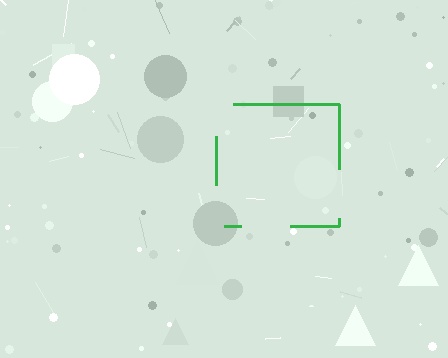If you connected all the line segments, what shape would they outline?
They would outline a square.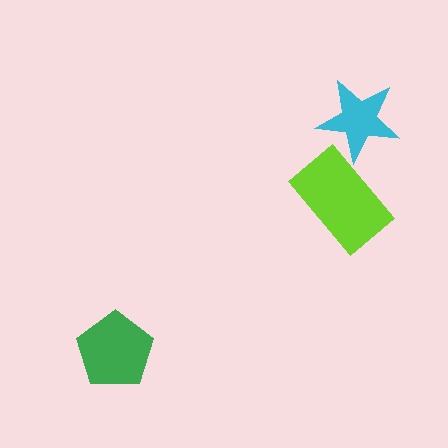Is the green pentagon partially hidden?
No, no other shape covers it.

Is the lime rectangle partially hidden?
Yes, it is partially covered by another shape.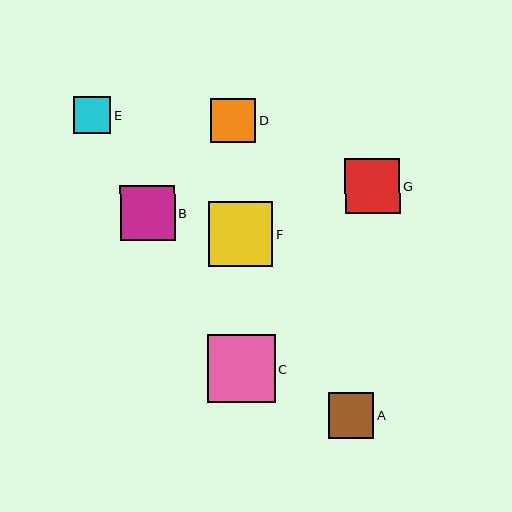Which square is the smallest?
Square E is the smallest with a size of approximately 37 pixels.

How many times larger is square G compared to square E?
Square G is approximately 1.5 times the size of square E.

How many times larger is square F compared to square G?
Square F is approximately 1.2 times the size of square G.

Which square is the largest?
Square C is the largest with a size of approximately 68 pixels.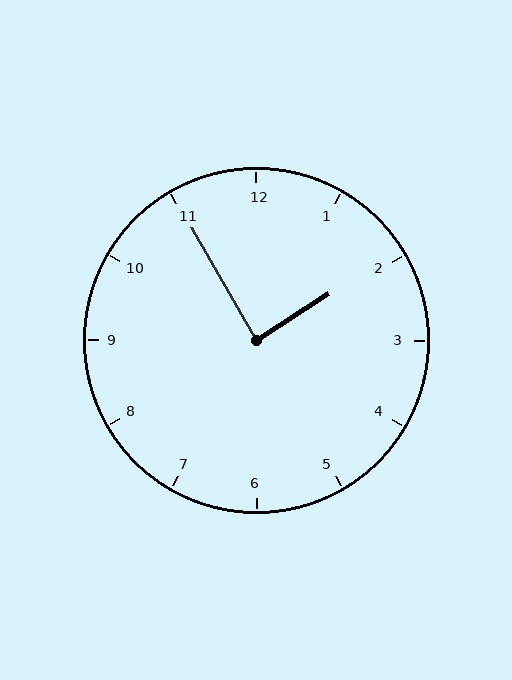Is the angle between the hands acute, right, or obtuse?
It is right.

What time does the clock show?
1:55.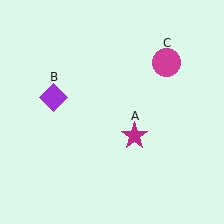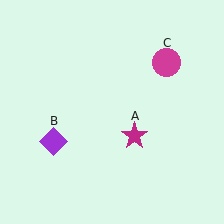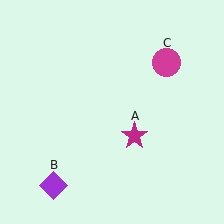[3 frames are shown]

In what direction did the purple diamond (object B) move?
The purple diamond (object B) moved down.